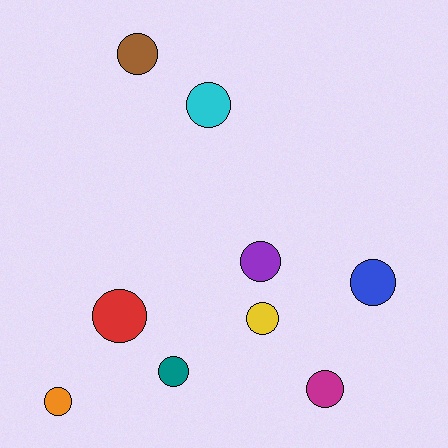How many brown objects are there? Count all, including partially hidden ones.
There is 1 brown object.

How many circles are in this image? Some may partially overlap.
There are 9 circles.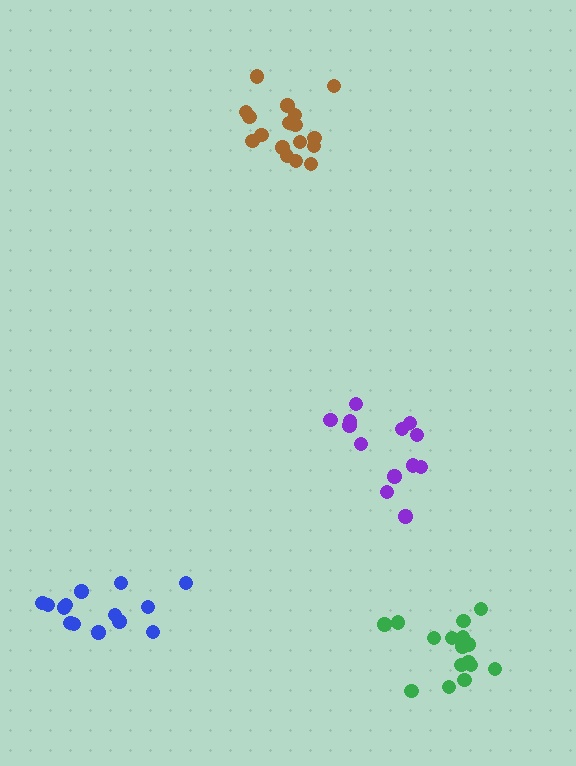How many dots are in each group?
Group 1: 13 dots, Group 2: 14 dots, Group 3: 17 dots, Group 4: 16 dots (60 total).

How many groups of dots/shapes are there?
There are 4 groups.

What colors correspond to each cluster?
The clusters are colored: purple, blue, brown, green.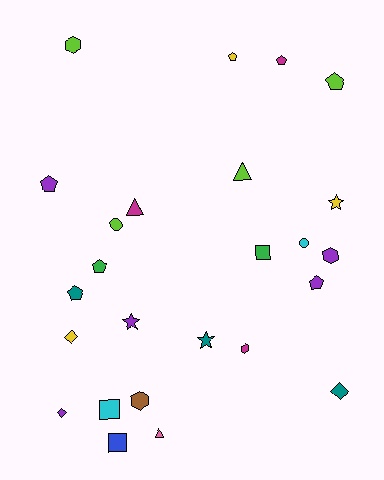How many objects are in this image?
There are 25 objects.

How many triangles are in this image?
There are 3 triangles.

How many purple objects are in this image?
There are 5 purple objects.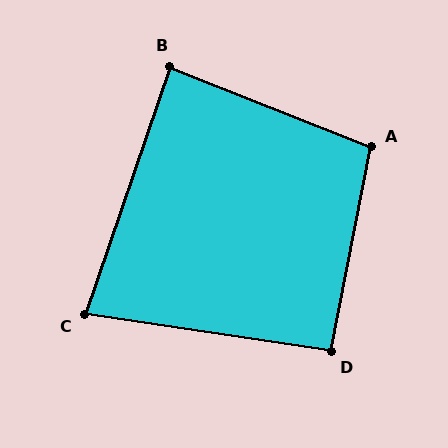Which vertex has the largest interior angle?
A, at approximately 101 degrees.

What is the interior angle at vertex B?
Approximately 87 degrees (approximately right).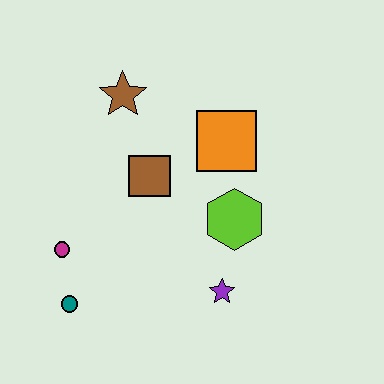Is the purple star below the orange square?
Yes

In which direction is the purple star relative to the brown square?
The purple star is below the brown square.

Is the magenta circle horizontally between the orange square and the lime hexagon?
No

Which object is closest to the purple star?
The lime hexagon is closest to the purple star.